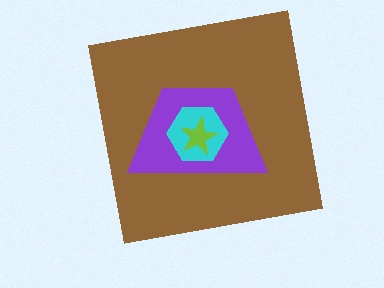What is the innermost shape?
The lime star.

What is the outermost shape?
The brown square.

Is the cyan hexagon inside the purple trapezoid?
Yes.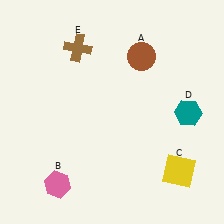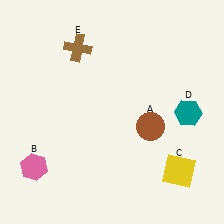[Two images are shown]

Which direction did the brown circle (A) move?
The brown circle (A) moved down.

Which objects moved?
The objects that moved are: the brown circle (A), the pink hexagon (B).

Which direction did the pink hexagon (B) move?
The pink hexagon (B) moved left.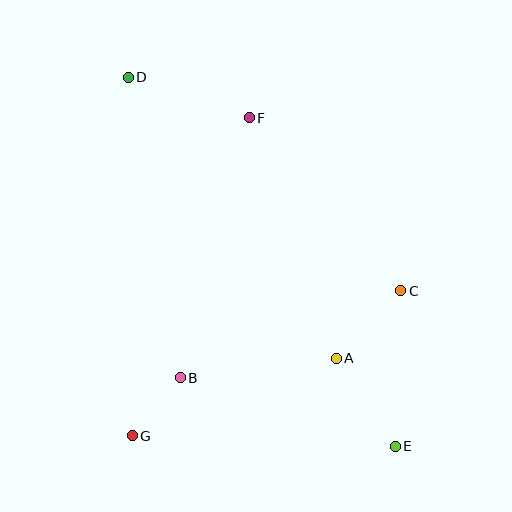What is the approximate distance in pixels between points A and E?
The distance between A and E is approximately 106 pixels.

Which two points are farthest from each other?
Points D and E are farthest from each other.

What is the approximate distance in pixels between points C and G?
The distance between C and G is approximately 305 pixels.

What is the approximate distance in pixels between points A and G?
The distance between A and G is approximately 218 pixels.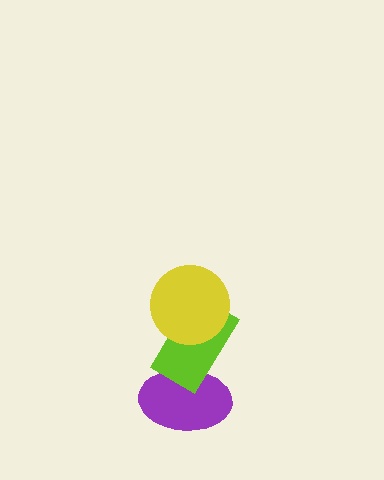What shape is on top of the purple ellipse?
The lime rectangle is on top of the purple ellipse.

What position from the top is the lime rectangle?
The lime rectangle is 2nd from the top.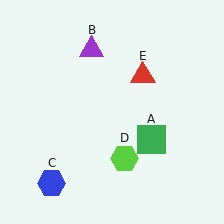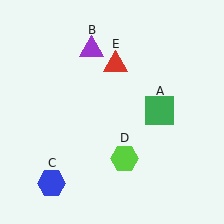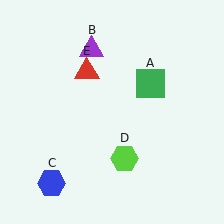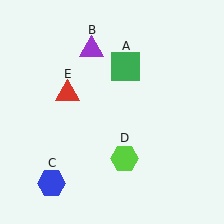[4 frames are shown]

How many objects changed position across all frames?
2 objects changed position: green square (object A), red triangle (object E).